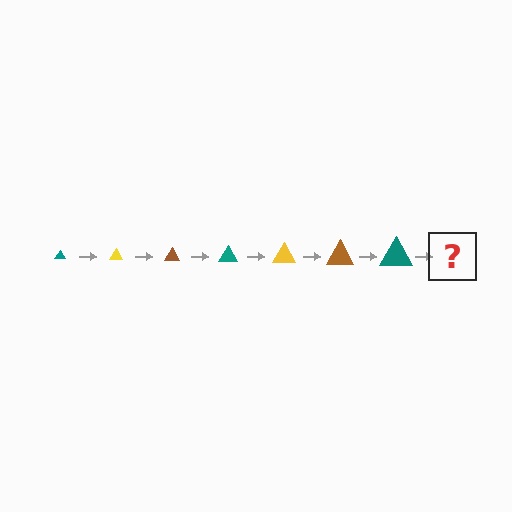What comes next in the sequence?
The next element should be a yellow triangle, larger than the previous one.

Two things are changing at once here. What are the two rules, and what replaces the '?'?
The two rules are that the triangle grows larger each step and the color cycles through teal, yellow, and brown. The '?' should be a yellow triangle, larger than the previous one.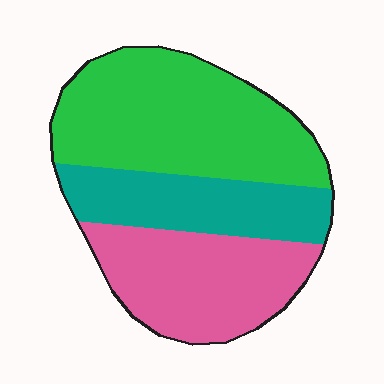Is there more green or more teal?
Green.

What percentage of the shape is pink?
Pink covers around 30% of the shape.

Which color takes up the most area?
Green, at roughly 45%.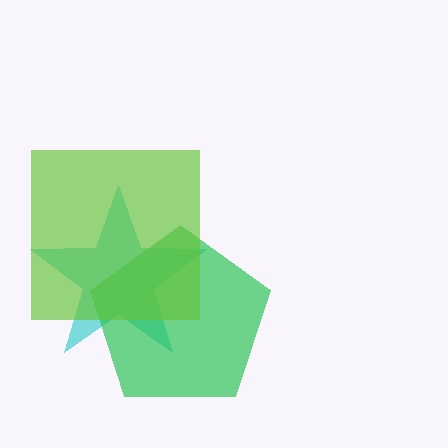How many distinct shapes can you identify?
There are 3 distinct shapes: a cyan star, a green pentagon, a lime square.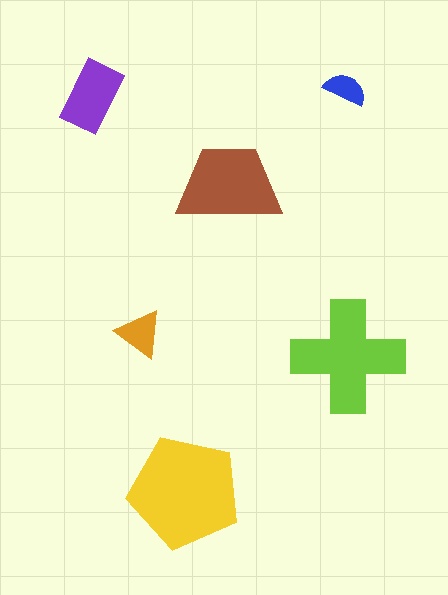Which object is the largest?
The yellow pentagon.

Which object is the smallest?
The blue semicircle.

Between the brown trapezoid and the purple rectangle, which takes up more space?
The brown trapezoid.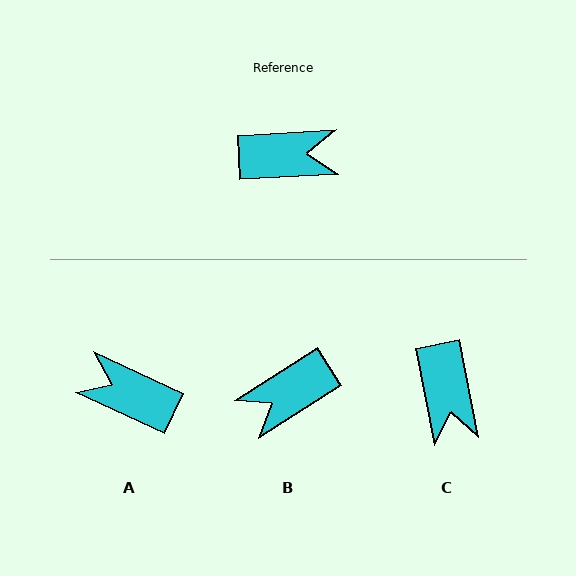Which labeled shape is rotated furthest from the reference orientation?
A, about 152 degrees away.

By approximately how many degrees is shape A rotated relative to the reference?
Approximately 152 degrees counter-clockwise.